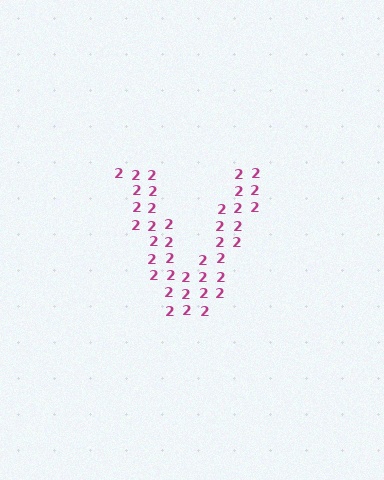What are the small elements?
The small elements are digit 2's.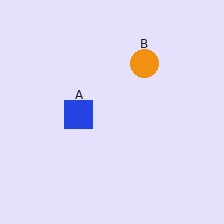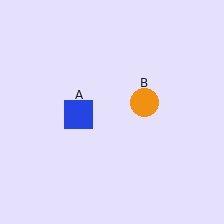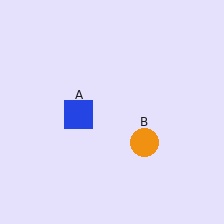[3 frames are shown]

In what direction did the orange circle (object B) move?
The orange circle (object B) moved down.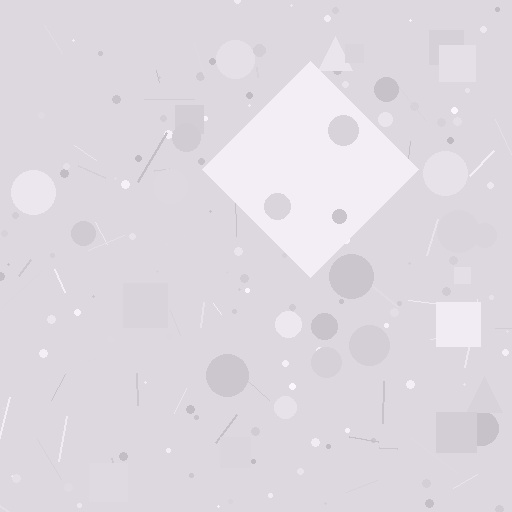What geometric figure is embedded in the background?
A diamond is embedded in the background.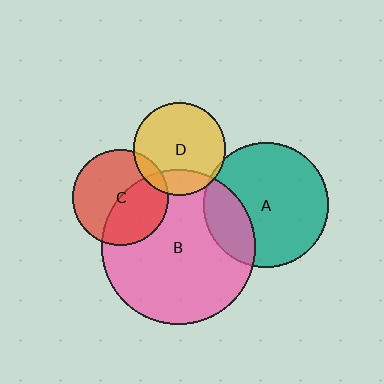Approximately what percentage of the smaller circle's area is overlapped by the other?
Approximately 10%.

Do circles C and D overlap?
Yes.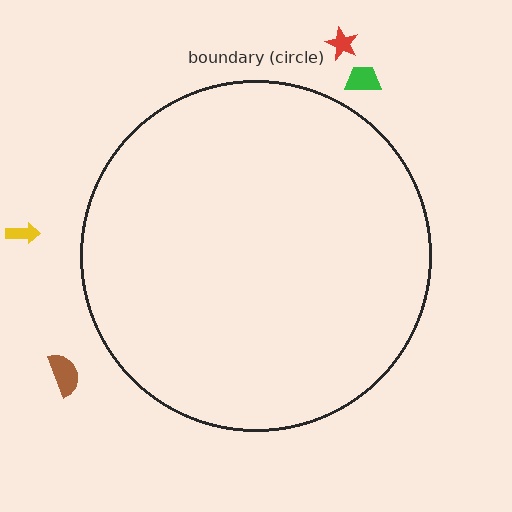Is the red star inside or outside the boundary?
Outside.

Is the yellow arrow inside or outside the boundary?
Outside.